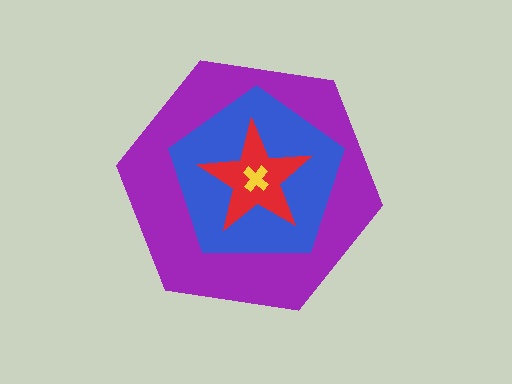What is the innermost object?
The yellow cross.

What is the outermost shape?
The purple hexagon.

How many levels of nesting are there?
4.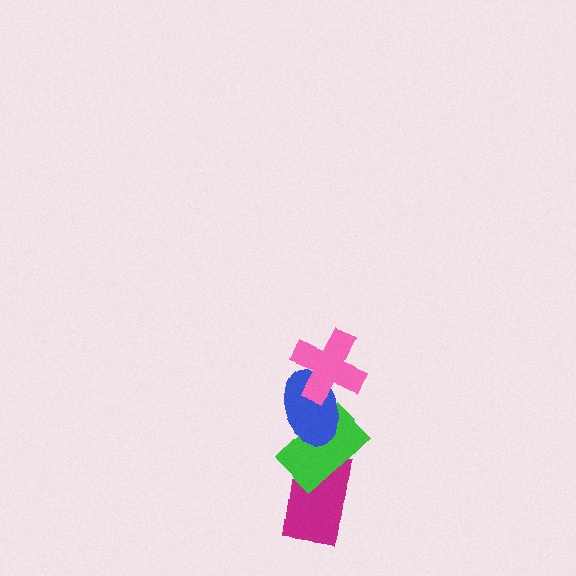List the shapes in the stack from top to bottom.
From top to bottom: the pink cross, the blue ellipse, the green rectangle, the magenta rectangle.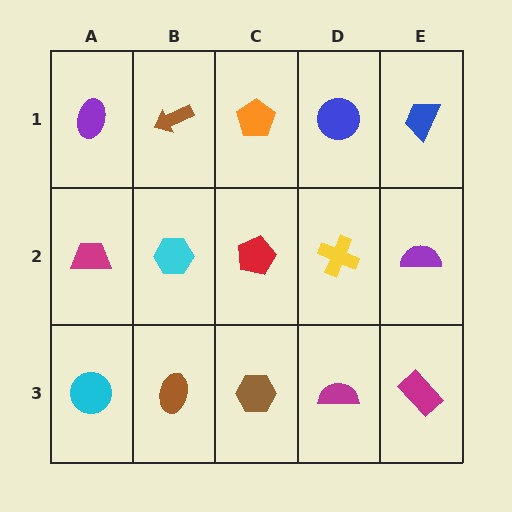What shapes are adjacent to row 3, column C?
A red pentagon (row 2, column C), a brown ellipse (row 3, column B), a magenta semicircle (row 3, column D).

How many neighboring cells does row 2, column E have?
3.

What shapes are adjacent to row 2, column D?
A blue circle (row 1, column D), a magenta semicircle (row 3, column D), a red pentagon (row 2, column C), a purple semicircle (row 2, column E).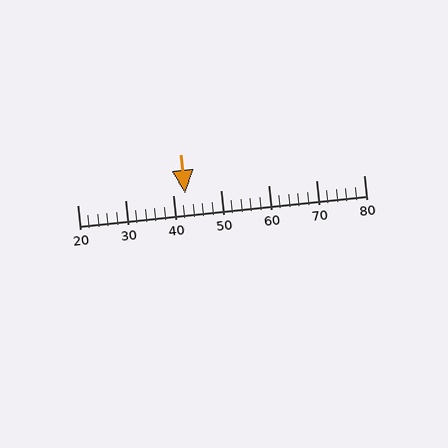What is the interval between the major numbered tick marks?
The major tick marks are spaced 10 units apart.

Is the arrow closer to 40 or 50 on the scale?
The arrow is closer to 40.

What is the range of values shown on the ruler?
The ruler shows values from 20 to 80.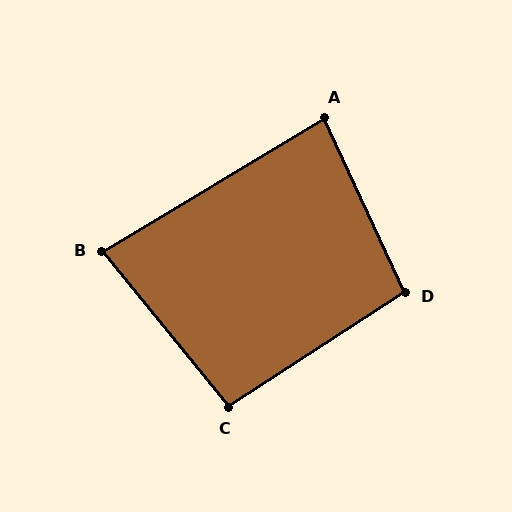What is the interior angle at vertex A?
Approximately 84 degrees (acute).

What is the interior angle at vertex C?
Approximately 96 degrees (obtuse).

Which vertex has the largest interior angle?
D, at approximately 98 degrees.